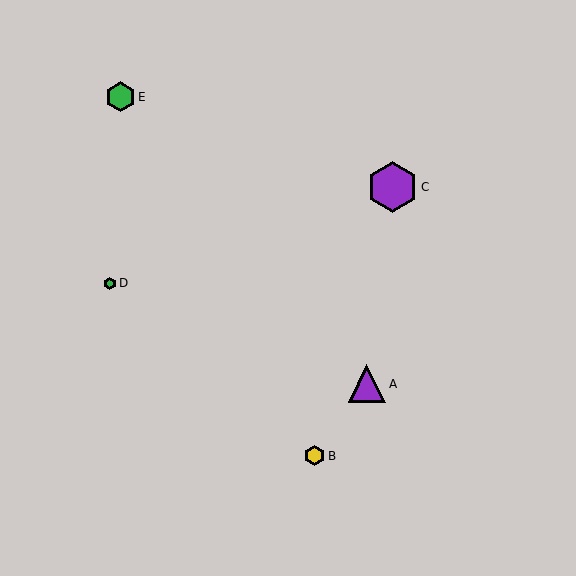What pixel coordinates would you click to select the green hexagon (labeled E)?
Click at (120, 97) to select the green hexagon E.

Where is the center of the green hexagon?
The center of the green hexagon is at (120, 97).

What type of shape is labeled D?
Shape D is a green hexagon.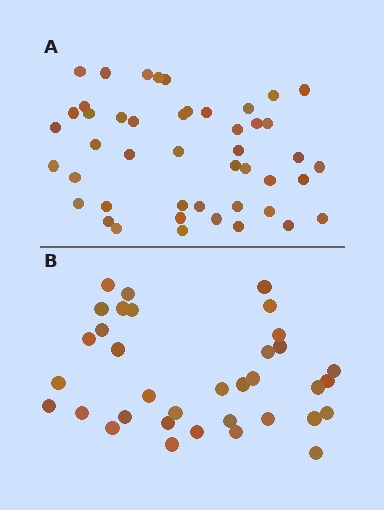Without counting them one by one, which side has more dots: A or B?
Region A (the top region) has more dots.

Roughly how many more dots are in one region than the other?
Region A has roughly 12 or so more dots than region B.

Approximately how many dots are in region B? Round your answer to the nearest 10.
About 40 dots. (The exact count is 35, which rounds to 40.)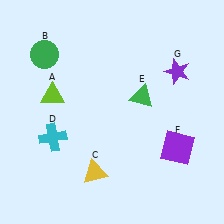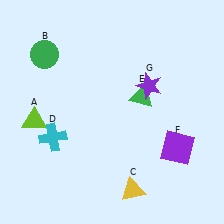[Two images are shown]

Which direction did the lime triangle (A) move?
The lime triangle (A) moved down.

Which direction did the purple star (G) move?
The purple star (G) moved left.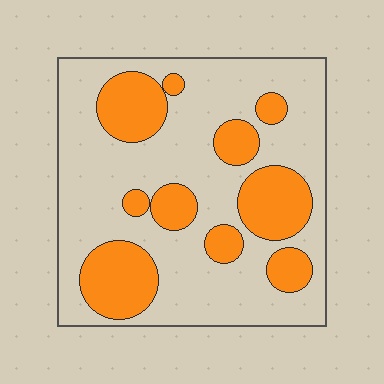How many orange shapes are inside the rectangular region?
10.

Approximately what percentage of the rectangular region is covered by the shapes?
Approximately 30%.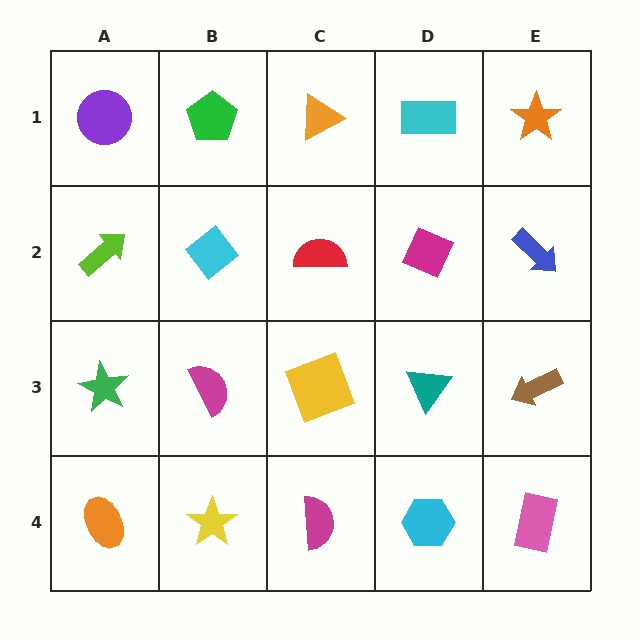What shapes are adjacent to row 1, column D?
A magenta diamond (row 2, column D), an orange triangle (row 1, column C), an orange star (row 1, column E).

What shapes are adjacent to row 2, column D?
A cyan rectangle (row 1, column D), a teal triangle (row 3, column D), a red semicircle (row 2, column C), a blue arrow (row 2, column E).